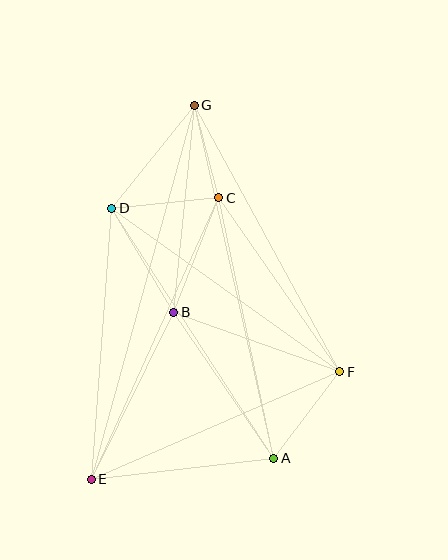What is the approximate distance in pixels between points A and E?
The distance between A and E is approximately 184 pixels.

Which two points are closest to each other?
Points C and G are closest to each other.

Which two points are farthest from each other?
Points E and G are farthest from each other.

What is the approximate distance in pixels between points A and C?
The distance between A and C is approximately 267 pixels.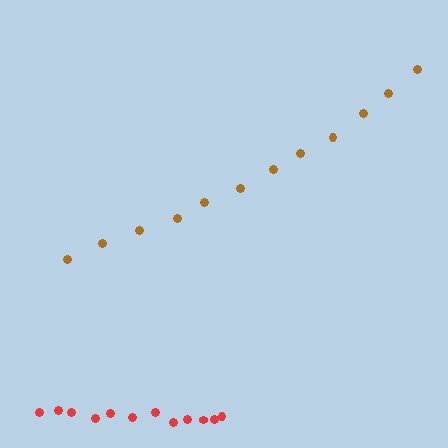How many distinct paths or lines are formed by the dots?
There are 2 distinct paths.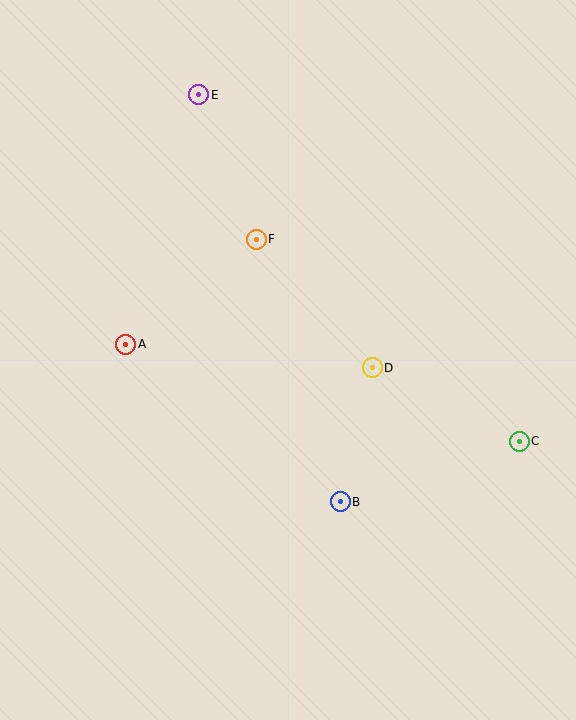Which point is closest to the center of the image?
Point D at (372, 368) is closest to the center.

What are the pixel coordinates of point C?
Point C is at (519, 441).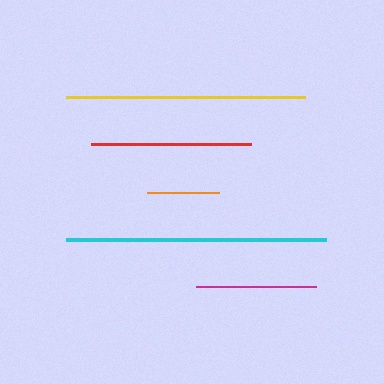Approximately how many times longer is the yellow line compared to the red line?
The yellow line is approximately 1.5 times the length of the red line.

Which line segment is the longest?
The cyan line is the longest at approximately 260 pixels.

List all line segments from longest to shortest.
From longest to shortest: cyan, yellow, red, magenta, orange.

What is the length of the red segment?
The red segment is approximately 160 pixels long.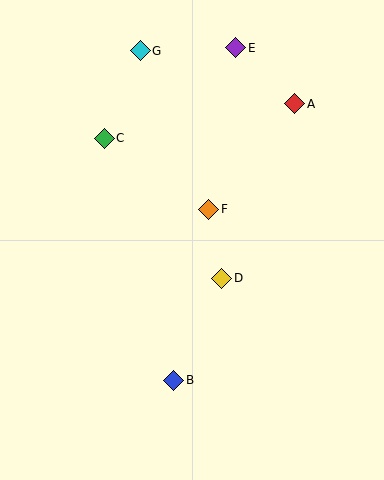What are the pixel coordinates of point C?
Point C is at (104, 138).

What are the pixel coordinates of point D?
Point D is at (222, 278).